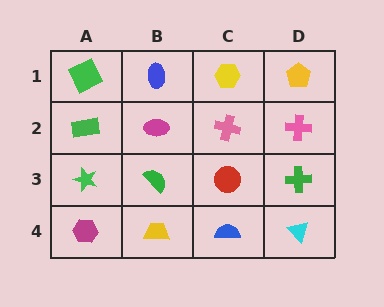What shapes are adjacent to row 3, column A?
A green rectangle (row 2, column A), a magenta hexagon (row 4, column A), a green semicircle (row 3, column B).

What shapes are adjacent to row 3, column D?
A pink cross (row 2, column D), a cyan triangle (row 4, column D), a red circle (row 3, column C).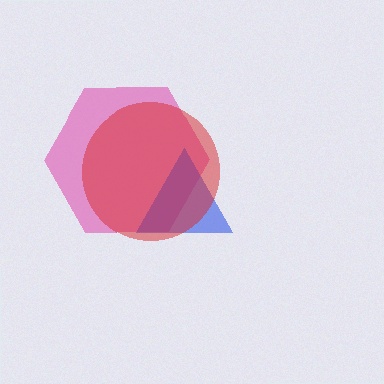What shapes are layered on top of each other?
The layered shapes are: a pink hexagon, a blue triangle, a red circle.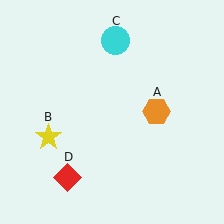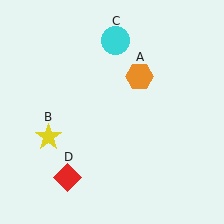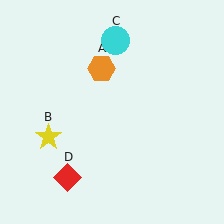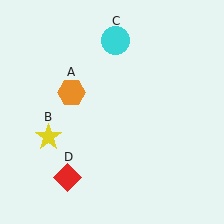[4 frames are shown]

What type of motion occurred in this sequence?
The orange hexagon (object A) rotated counterclockwise around the center of the scene.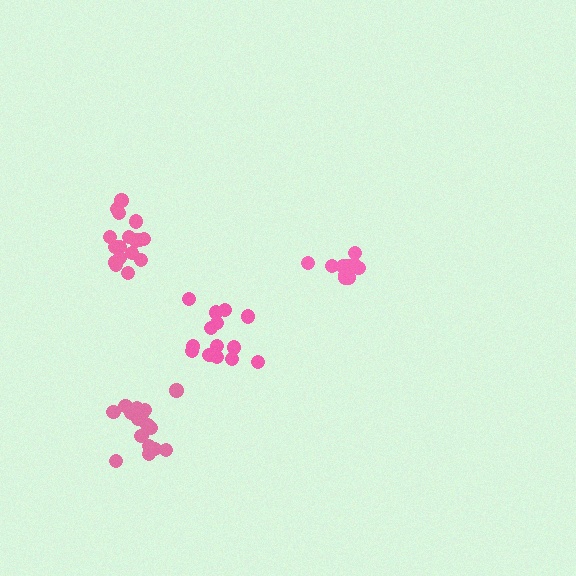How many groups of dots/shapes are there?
There are 4 groups.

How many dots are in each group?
Group 1: 17 dots, Group 2: 14 dots, Group 3: 12 dots, Group 4: 16 dots (59 total).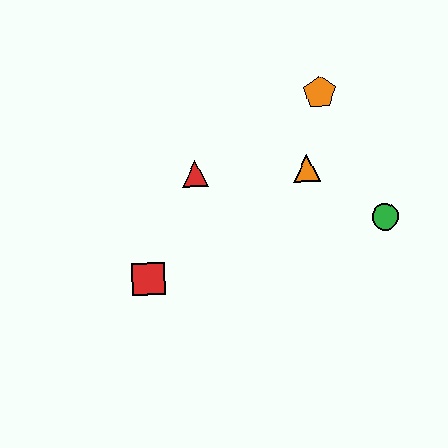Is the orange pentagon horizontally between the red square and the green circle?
Yes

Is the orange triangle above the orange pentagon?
No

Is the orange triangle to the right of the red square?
Yes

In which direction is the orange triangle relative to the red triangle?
The orange triangle is to the right of the red triangle.